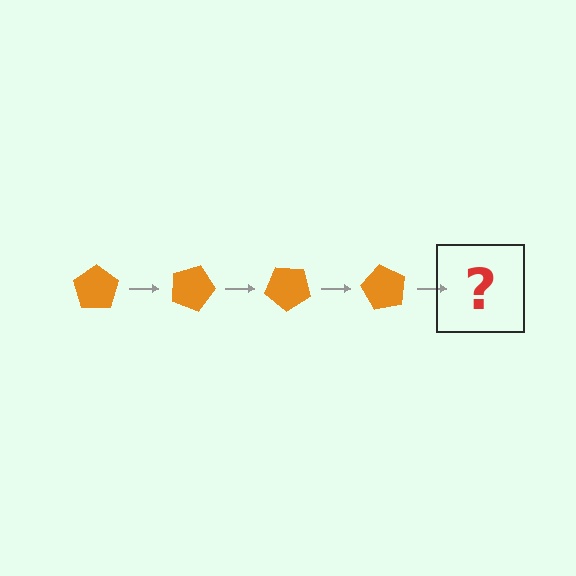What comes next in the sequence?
The next element should be an orange pentagon rotated 80 degrees.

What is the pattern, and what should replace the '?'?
The pattern is that the pentagon rotates 20 degrees each step. The '?' should be an orange pentagon rotated 80 degrees.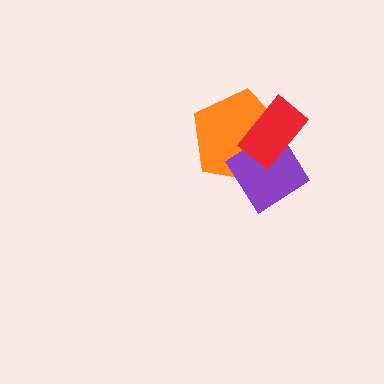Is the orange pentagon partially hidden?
Yes, it is partially covered by another shape.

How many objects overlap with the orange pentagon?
2 objects overlap with the orange pentagon.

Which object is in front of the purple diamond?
The red rectangle is in front of the purple diamond.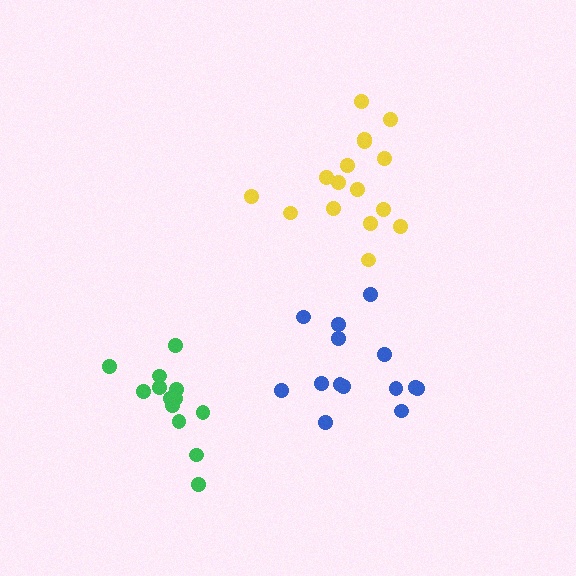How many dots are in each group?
Group 1: 14 dots, Group 2: 14 dots, Group 3: 16 dots (44 total).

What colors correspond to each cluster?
The clusters are colored: blue, green, yellow.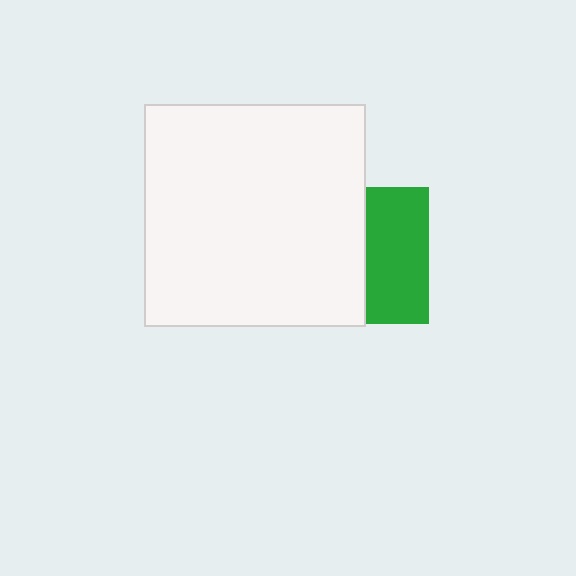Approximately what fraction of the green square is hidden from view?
Roughly 54% of the green square is hidden behind the white square.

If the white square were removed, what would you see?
You would see the complete green square.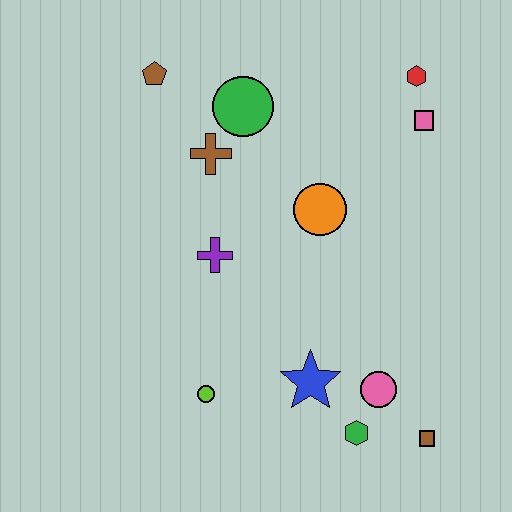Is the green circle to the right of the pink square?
No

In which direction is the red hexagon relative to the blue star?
The red hexagon is above the blue star.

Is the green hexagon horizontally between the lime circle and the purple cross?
No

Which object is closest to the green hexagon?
The pink circle is closest to the green hexagon.